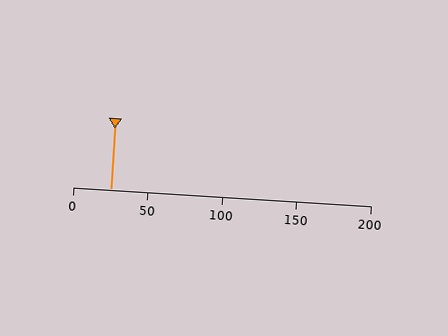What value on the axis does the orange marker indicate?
The marker indicates approximately 25.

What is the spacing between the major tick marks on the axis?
The major ticks are spaced 50 apart.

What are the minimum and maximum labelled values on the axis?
The axis runs from 0 to 200.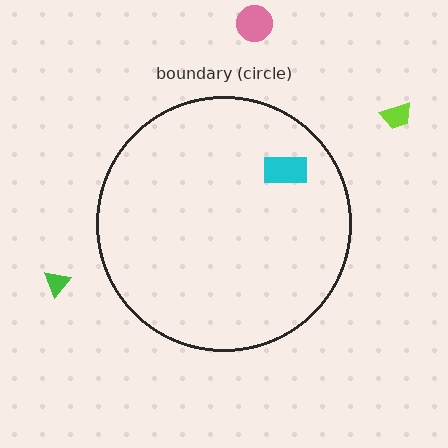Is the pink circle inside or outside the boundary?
Outside.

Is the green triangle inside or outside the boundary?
Outside.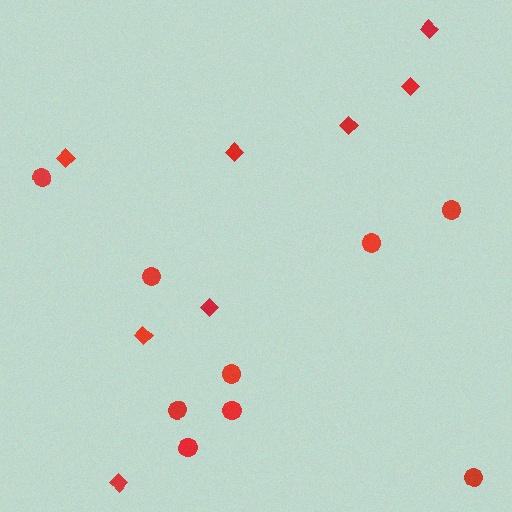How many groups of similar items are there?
There are 2 groups: one group of diamonds (8) and one group of circles (9).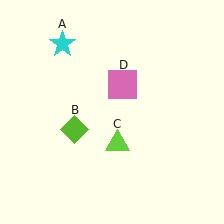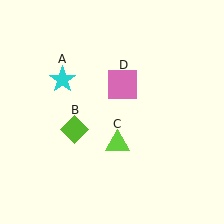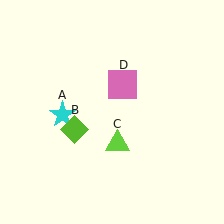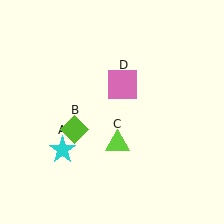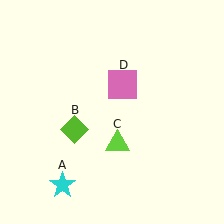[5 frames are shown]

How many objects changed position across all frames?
1 object changed position: cyan star (object A).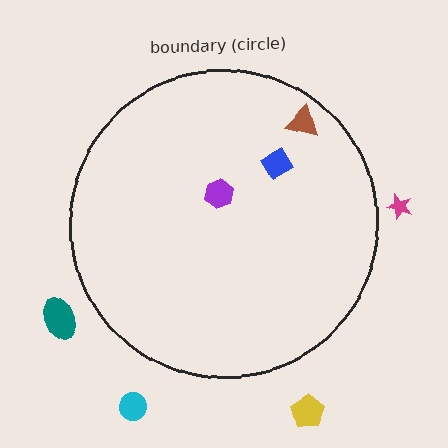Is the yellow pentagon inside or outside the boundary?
Outside.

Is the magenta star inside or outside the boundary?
Outside.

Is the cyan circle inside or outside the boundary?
Outside.